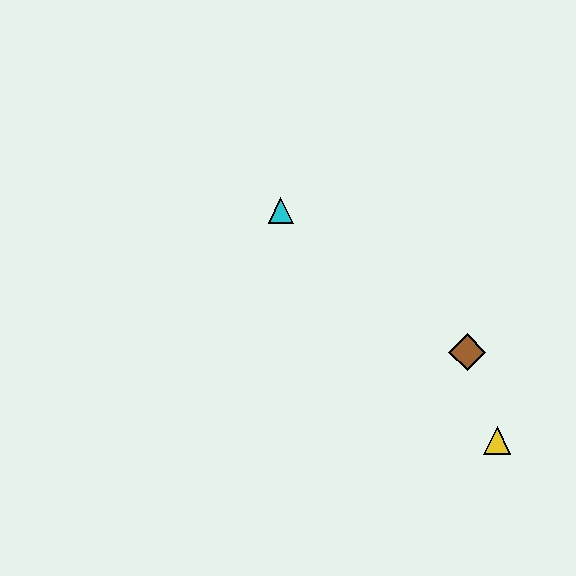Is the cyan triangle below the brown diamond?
No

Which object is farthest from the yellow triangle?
The cyan triangle is farthest from the yellow triangle.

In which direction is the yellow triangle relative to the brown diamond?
The yellow triangle is below the brown diamond.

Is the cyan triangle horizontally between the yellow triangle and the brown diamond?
No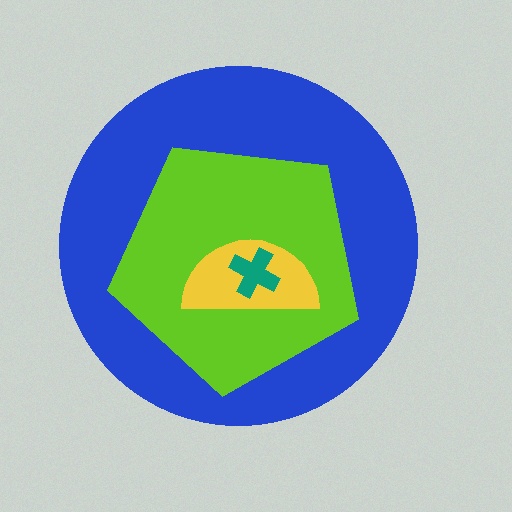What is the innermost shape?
The teal cross.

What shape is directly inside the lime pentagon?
The yellow semicircle.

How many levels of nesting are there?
4.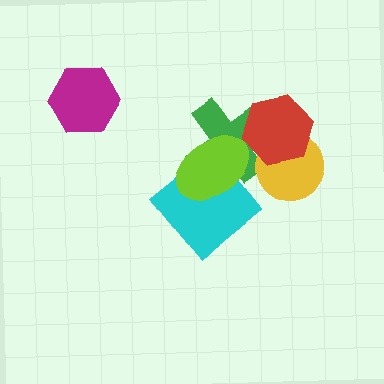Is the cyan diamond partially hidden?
Yes, it is partially covered by another shape.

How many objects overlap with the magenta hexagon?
0 objects overlap with the magenta hexagon.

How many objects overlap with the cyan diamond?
2 objects overlap with the cyan diamond.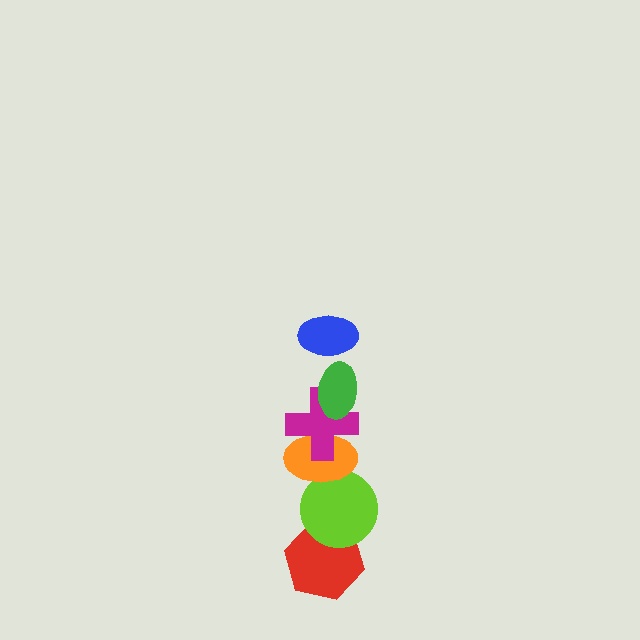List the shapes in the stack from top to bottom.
From top to bottom: the blue ellipse, the green ellipse, the magenta cross, the orange ellipse, the lime circle, the red hexagon.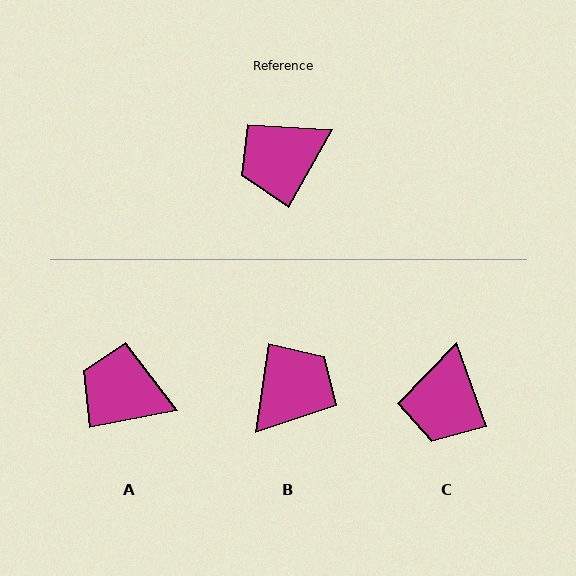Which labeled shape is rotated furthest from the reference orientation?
B, about 158 degrees away.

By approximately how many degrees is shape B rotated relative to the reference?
Approximately 158 degrees clockwise.